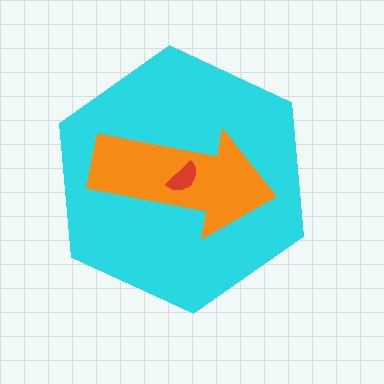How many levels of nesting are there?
3.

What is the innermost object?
The red semicircle.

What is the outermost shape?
The cyan hexagon.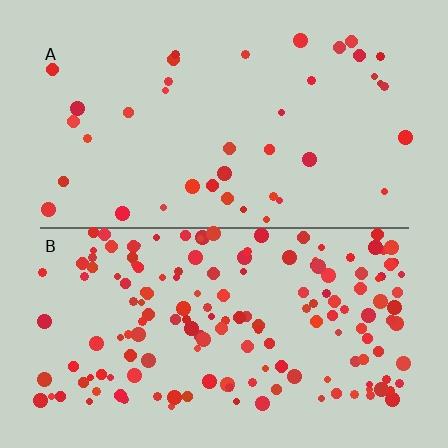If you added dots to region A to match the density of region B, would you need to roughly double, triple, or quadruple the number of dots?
Approximately quadruple.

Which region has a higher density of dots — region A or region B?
B (the bottom).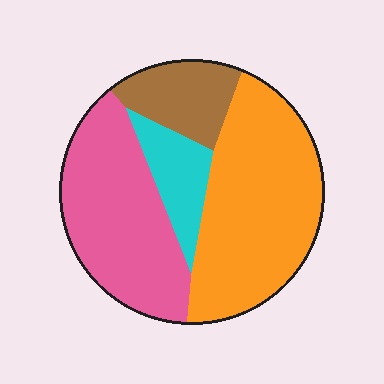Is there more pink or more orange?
Orange.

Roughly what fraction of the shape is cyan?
Cyan covers around 10% of the shape.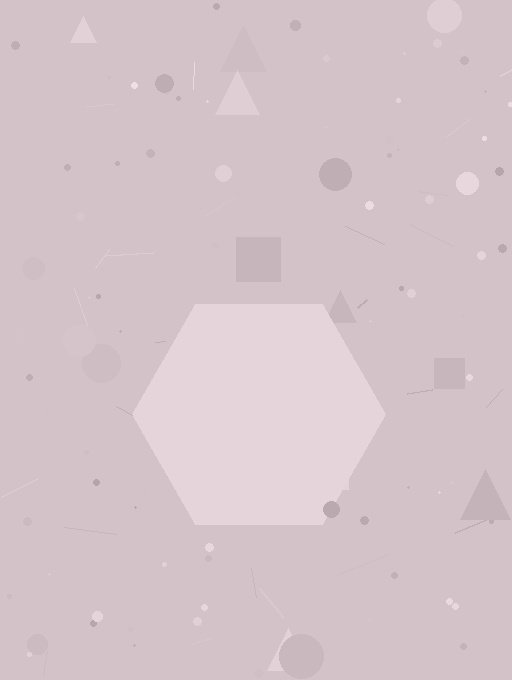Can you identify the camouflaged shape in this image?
The camouflaged shape is a hexagon.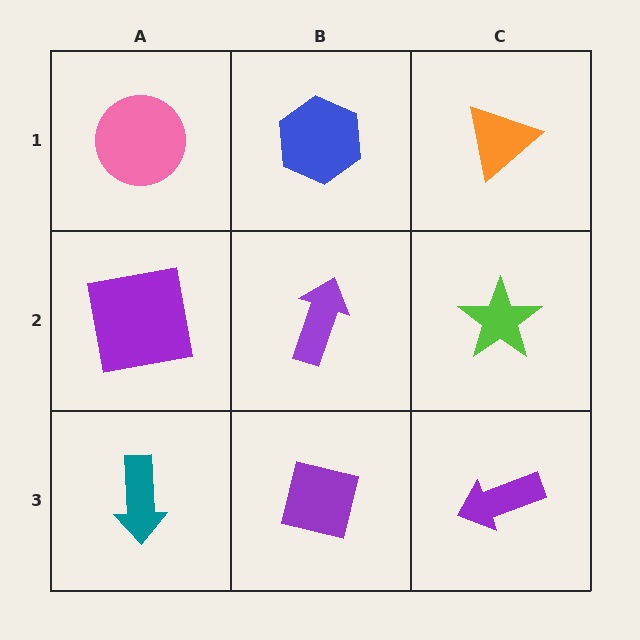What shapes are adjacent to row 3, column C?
A lime star (row 2, column C), a purple square (row 3, column B).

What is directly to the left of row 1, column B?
A pink circle.